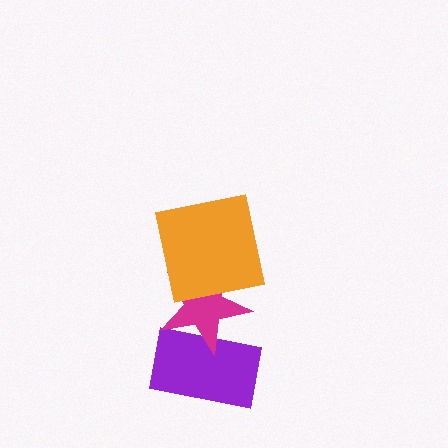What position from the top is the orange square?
The orange square is 1st from the top.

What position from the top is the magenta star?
The magenta star is 2nd from the top.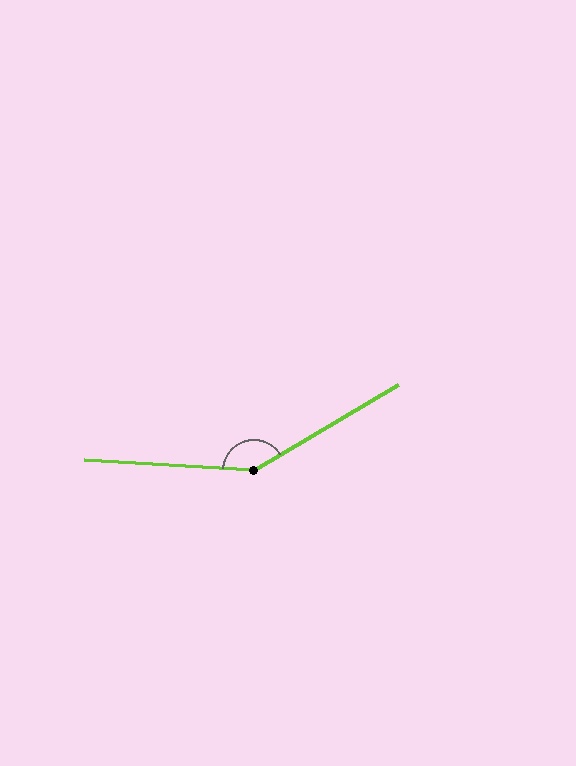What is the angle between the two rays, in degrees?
Approximately 146 degrees.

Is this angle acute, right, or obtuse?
It is obtuse.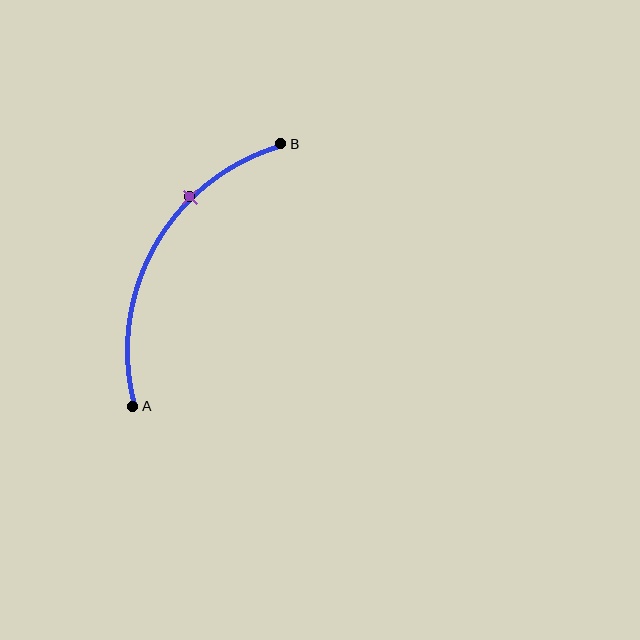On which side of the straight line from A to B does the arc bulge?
The arc bulges to the left of the straight line connecting A and B.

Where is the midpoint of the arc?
The arc midpoint is the point on the curve farthest from the straight line joining A and B. It sits to the left of that line.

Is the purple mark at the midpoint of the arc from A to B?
No. The purple mark lies on the arc but is closer to endpoint B. The arc midpoint would be at the point on the curve equidistant along the arc from both A and B.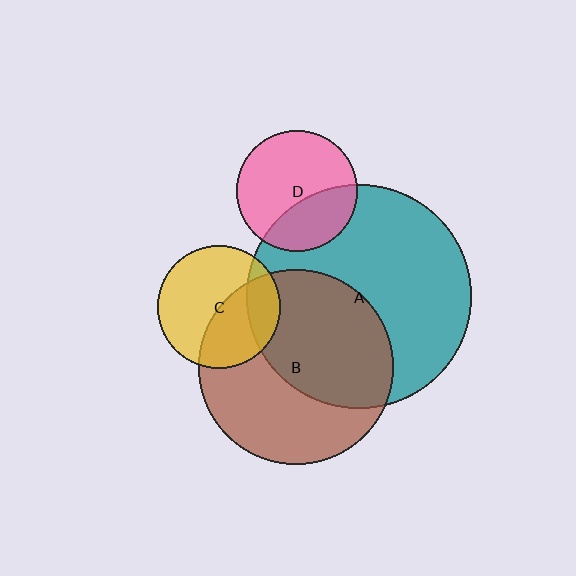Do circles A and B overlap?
Yes.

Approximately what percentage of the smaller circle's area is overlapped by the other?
Approximately 50%.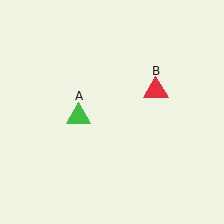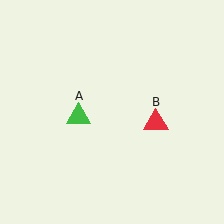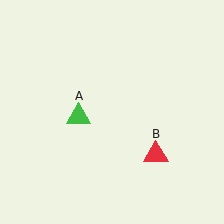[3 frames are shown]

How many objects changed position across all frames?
1 object changed position: red triangle (object B).